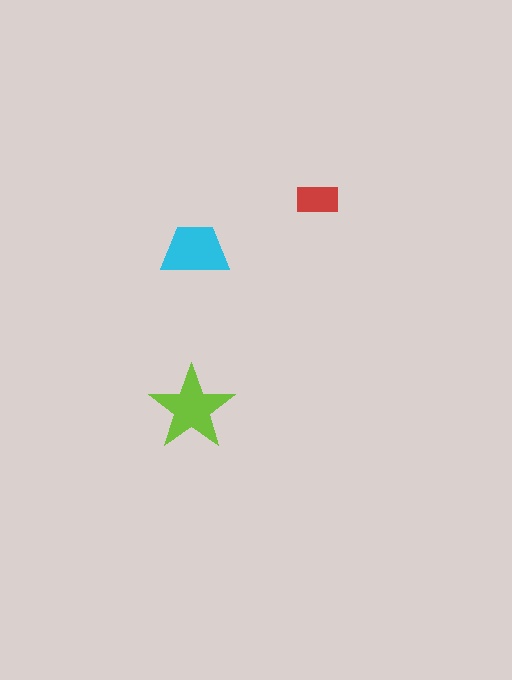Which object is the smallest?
The red rectangle.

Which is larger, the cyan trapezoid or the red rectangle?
The cyan trapezoid.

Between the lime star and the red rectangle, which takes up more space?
The lime star.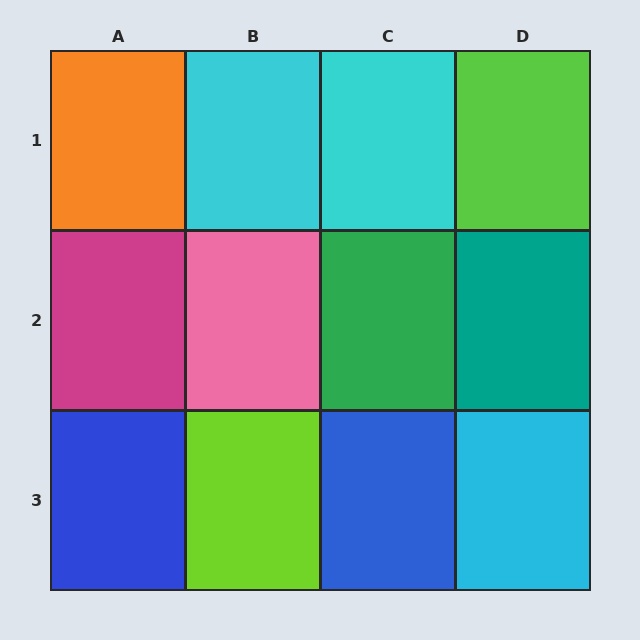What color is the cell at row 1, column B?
Cyan.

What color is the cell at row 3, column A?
Blue.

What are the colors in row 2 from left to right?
Magenta, pink, green, teal.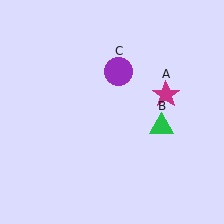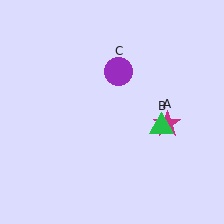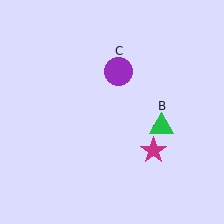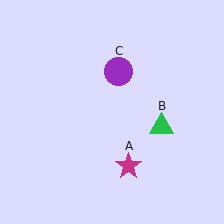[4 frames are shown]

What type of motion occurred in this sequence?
The magenta star (object A) rotated clockwise around the center of the scene.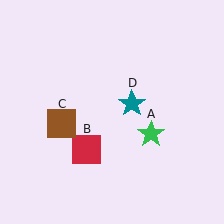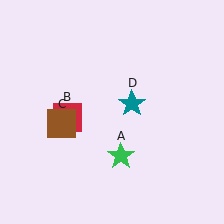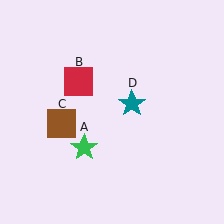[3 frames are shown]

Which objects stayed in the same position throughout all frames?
Brown square (object C) and teal star (object D) remained stationary.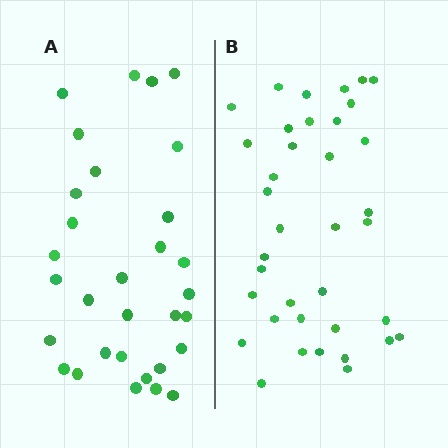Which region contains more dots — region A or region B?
Region B (the right region) has more dots.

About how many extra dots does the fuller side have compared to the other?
Region B has about 6 more dots than region A.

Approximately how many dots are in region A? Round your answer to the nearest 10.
About 30 dots. (The exact count is 31, which rounds to 30.)